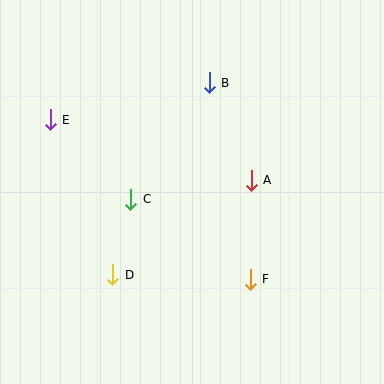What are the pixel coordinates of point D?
Point D is at (113, 275).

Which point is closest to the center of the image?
Point A at (251, 180) is closest to the center.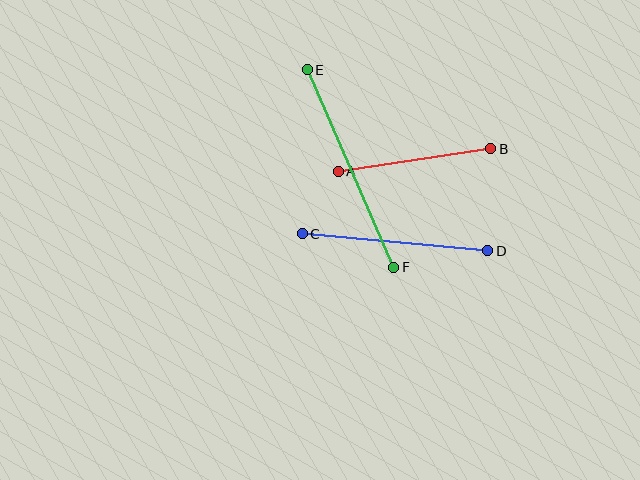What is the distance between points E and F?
The distance is approximately 216 pixels.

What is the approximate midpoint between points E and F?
The midpoint is at approximately (350, 169) pixels.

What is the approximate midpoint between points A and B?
The midpoint is at approximately (414, 160) pixels.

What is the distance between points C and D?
The distance is approximately 186 pixels.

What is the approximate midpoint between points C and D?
The midpoint is at approximately (395, 242) pixels.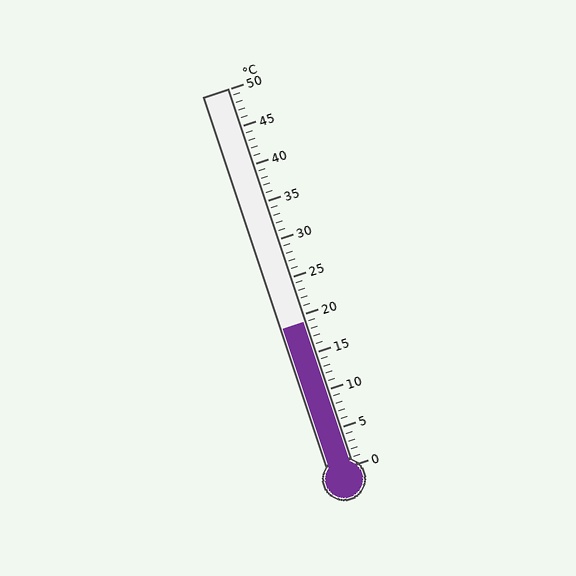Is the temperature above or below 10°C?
The temperature is above 10°C.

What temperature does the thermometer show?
The thermometer shows approximately 19°C.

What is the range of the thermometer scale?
The thermometer scale ranges from 0°C to 50°C.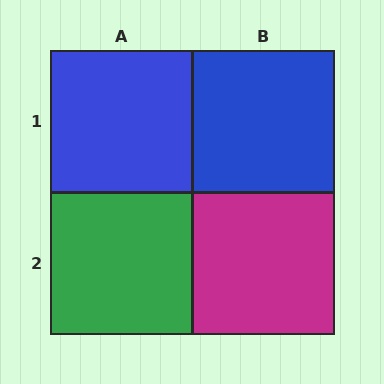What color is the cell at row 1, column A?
Blue.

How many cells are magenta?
1 cell is magenta.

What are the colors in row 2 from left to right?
Green, magenta.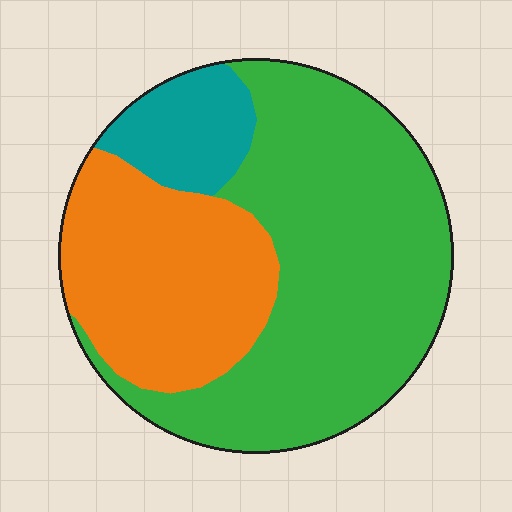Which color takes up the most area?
Green, at roughly 55%.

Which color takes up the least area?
Teal, at roughly 10%.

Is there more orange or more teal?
Orange.